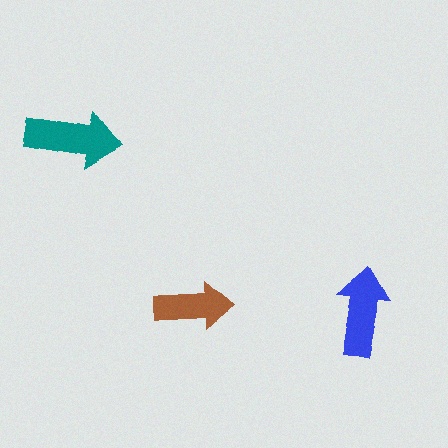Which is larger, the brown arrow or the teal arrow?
The teal one.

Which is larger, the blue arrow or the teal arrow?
The teal one.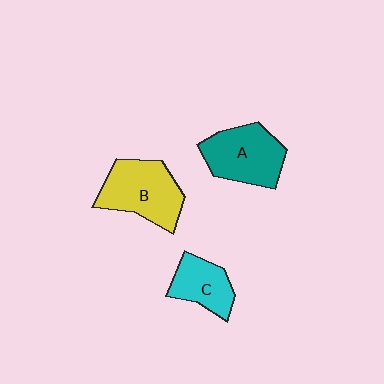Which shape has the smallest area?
Shape C (cyan).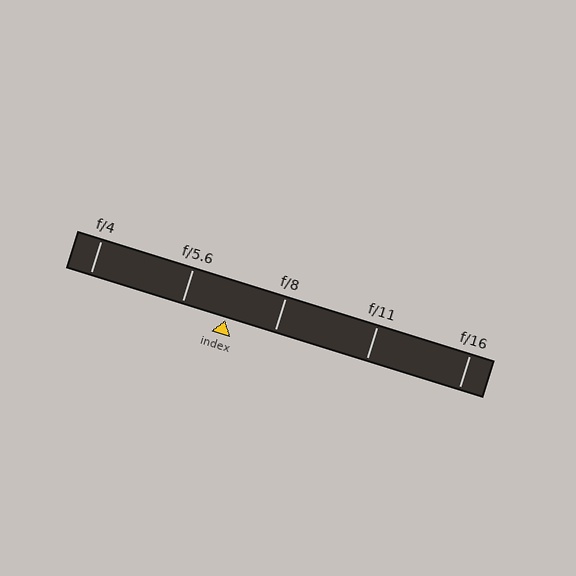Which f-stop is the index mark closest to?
The index mark is closest to f/5.6.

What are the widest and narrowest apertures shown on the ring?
The widest aperture shown is f/4 and the narrowest is f/16.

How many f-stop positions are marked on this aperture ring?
There are 5 f-stop positions marked.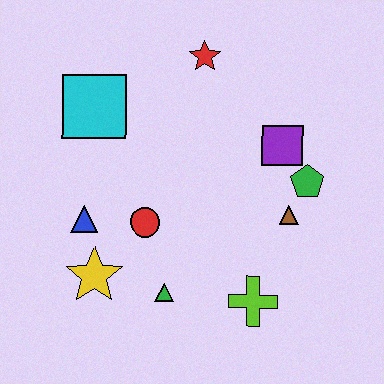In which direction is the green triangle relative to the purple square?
The green triangle is below the purple square.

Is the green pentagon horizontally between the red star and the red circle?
No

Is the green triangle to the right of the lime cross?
No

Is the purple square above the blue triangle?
Yes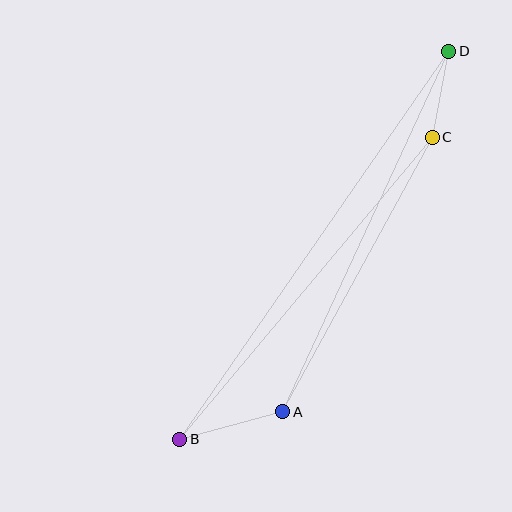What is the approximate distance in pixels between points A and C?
The distance between A and C is approximately 313 pixels.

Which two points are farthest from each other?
Points B and D are farthest from each other.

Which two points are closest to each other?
Points C and D are closest to each other.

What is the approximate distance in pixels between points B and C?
The distance between B and C is approximately 394 pixels.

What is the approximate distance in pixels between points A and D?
The distance between A and D is approximately 397 pixels.